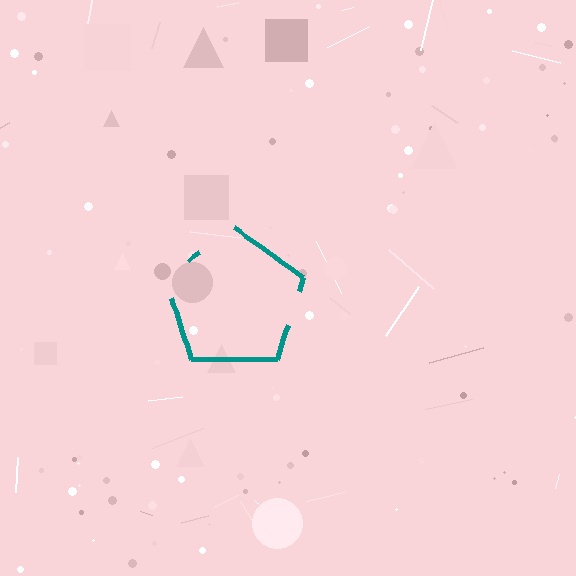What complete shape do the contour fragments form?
The contour fragments form a pentagon.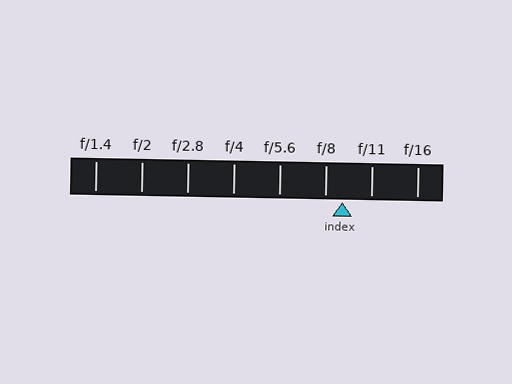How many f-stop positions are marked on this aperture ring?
There are 8 f-stop positions marked.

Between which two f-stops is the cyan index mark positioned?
The index mark is between f/8 and f/11.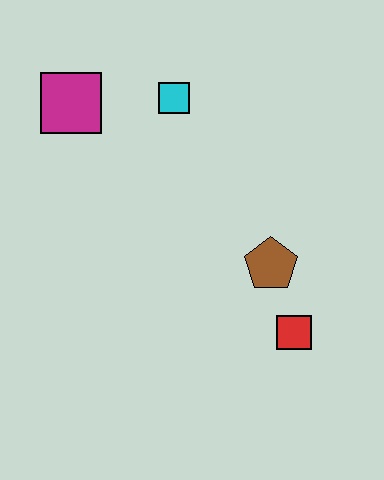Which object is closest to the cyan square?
The magenta square is closest to the cyan square.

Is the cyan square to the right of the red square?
No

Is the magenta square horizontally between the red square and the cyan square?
No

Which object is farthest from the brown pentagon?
The magenta square is farthest from the brown pentagon.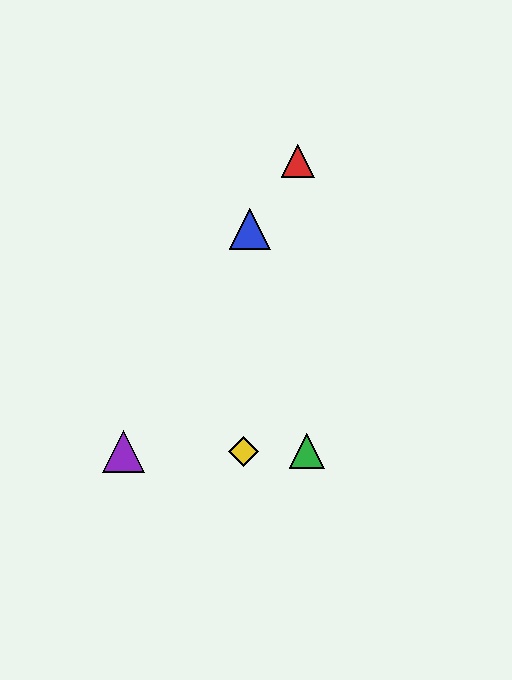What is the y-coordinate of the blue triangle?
The blue triangle is at y≈229.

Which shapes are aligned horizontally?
The green triangle, the yellow diamond, the purple triangle are aligned horizontally.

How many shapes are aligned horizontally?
3 shapes (the green triangle, the yellow diamond, the purple triangle) are aligned horizontally.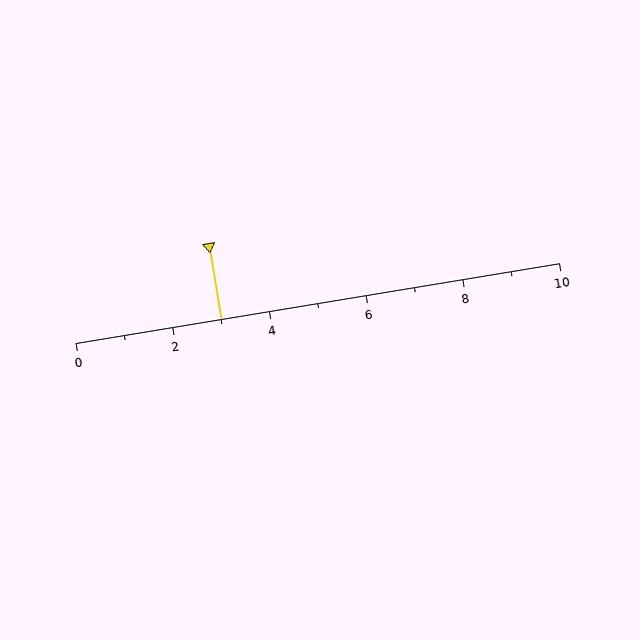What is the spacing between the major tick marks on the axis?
The major ticks are spaced 2 apart.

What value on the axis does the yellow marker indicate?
The marker indicates approximately 3.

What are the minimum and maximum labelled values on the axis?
The axis runs from 0 to 10.